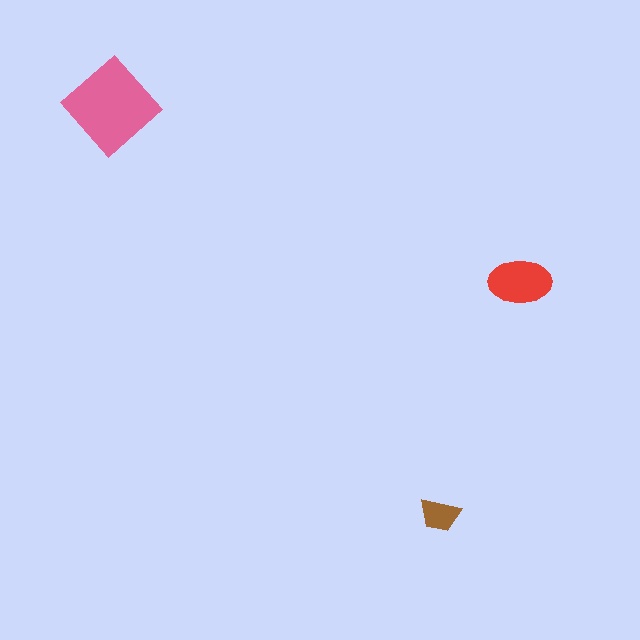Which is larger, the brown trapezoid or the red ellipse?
The red ellipse.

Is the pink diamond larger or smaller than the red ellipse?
Larger.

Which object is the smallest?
The brown trapezoid.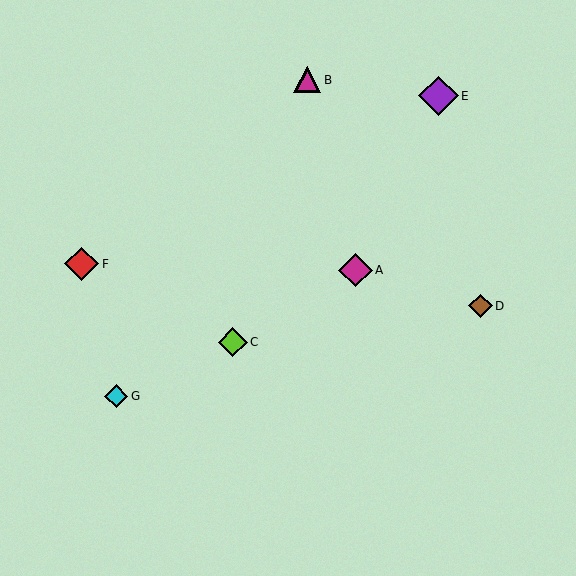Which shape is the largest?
The purple diamond (labeled E) is the largest.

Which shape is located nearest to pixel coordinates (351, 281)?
The magenta diamond (labeled A) at (355, 270) is nearest to that location.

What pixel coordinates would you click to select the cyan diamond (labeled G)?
Click at (116, 396) to select the cyan diamond G.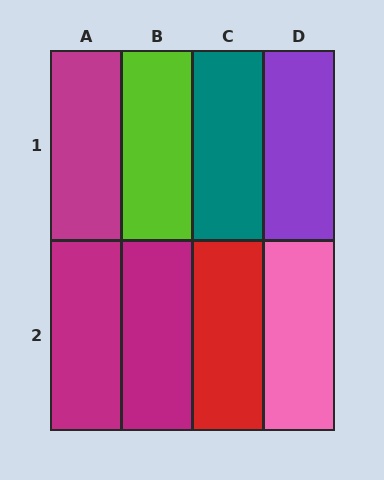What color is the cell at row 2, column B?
Magenta.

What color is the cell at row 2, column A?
Magenta.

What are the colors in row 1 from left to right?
Magenta, lime, teal, purple.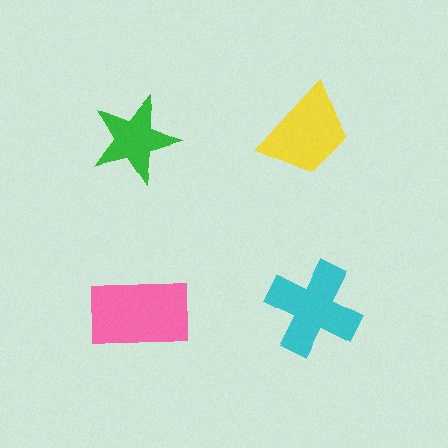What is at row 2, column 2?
A cyan cross.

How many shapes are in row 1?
2 shapes.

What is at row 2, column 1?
A pink rectangle.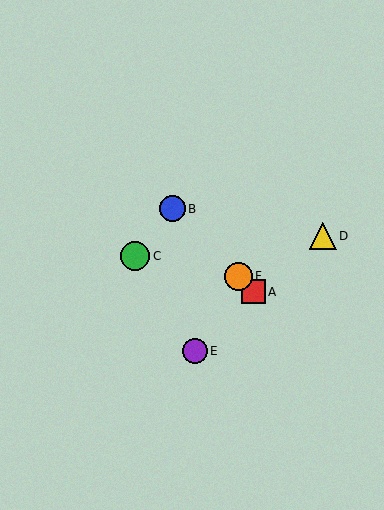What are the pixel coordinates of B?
Object B is at (172, 209).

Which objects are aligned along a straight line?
Objects A, B, F are aligned along a straight line.